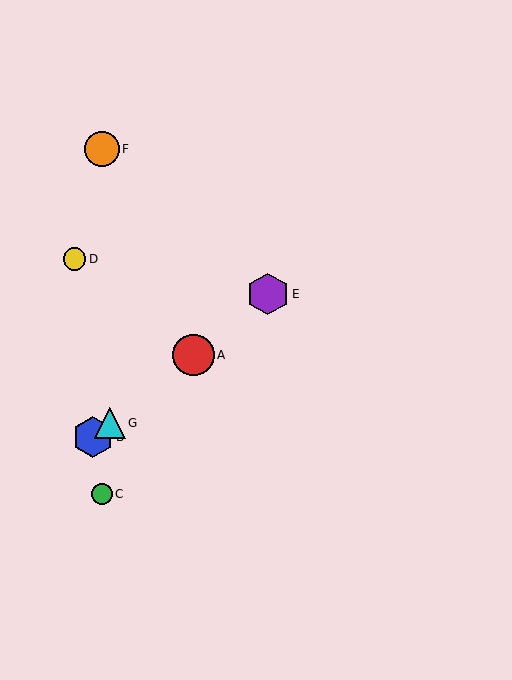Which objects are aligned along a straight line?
Objects A, B, E, G are aligned along a straight line.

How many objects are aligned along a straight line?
4 objects (A, B, E, G) are aligned along a straight line.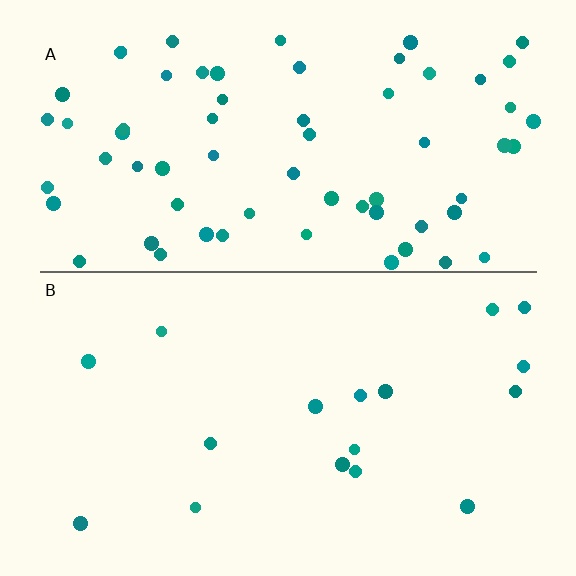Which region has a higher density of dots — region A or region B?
A (the top).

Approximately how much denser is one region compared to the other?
Approximately 4.0× — region A over region B.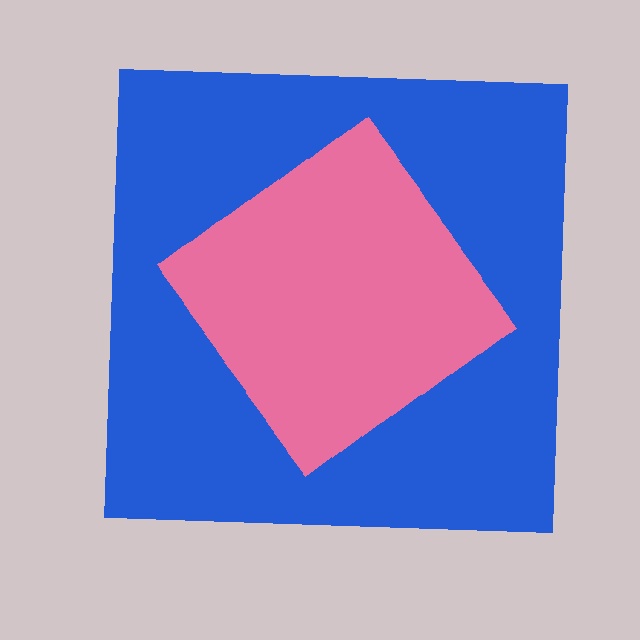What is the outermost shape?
The blue square.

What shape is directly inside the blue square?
The pink diamond.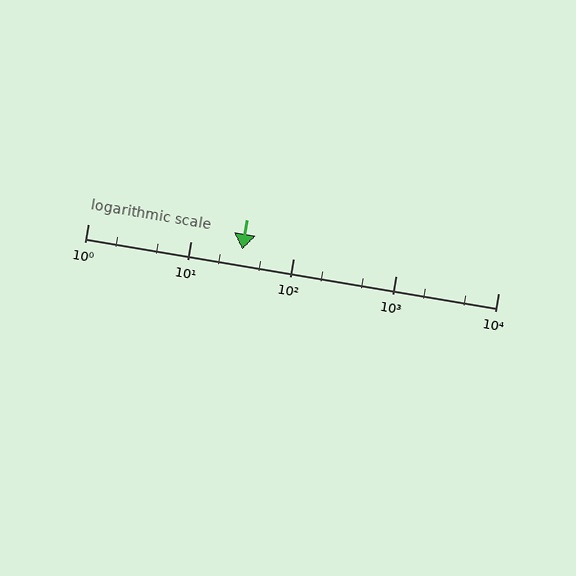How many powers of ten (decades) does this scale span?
The scale spans 4 decades, from 1 to 10000.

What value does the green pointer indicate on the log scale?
The pointer indicates approximately 32.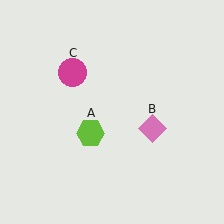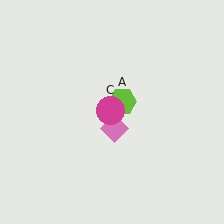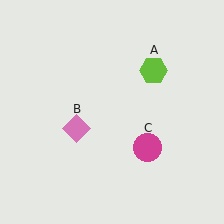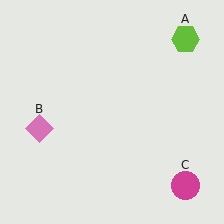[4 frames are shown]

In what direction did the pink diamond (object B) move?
The pink diamond (object B) moved left.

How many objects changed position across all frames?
3 objects changed position: lime hexagon (object A), pink diamond (object B), magenta circle (object C).